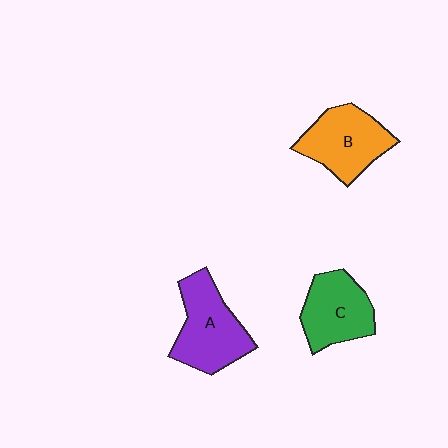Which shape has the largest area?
Shape A (purple).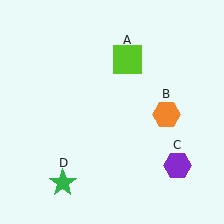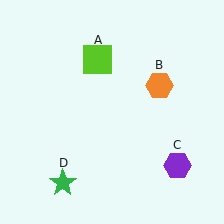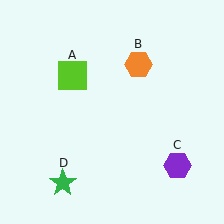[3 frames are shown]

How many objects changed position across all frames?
2 objects changed position: lime square (object A), orange hexagon (object B).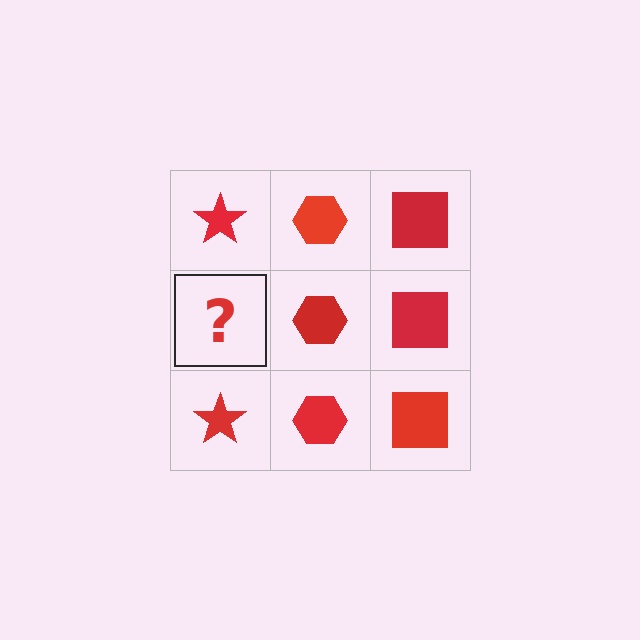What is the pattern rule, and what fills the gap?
The rule is that each column has a consistent shape. The gap should be filled with a red star.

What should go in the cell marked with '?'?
The missing cell should contain a red star.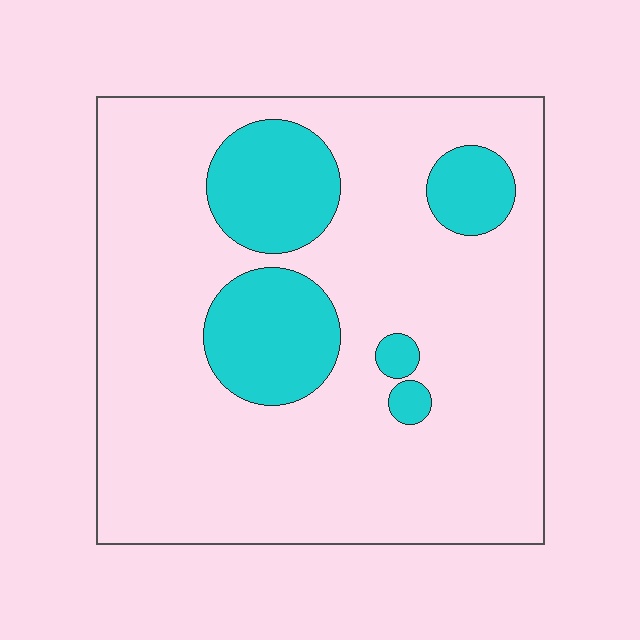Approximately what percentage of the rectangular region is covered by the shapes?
Approximately 20%.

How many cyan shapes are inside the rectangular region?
5.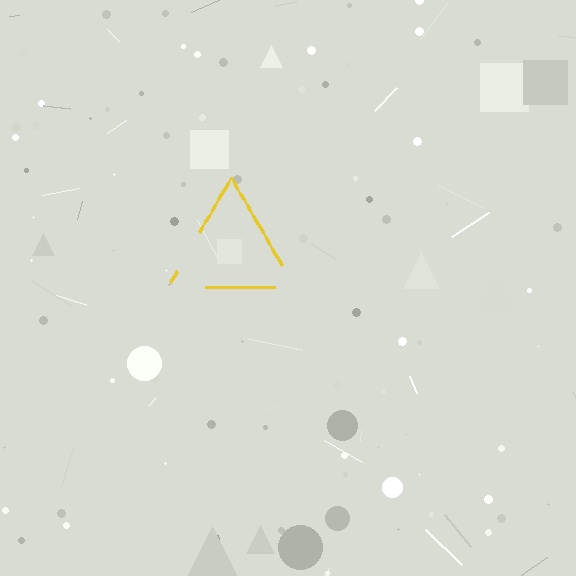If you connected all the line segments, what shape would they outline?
They would outline a triangle.